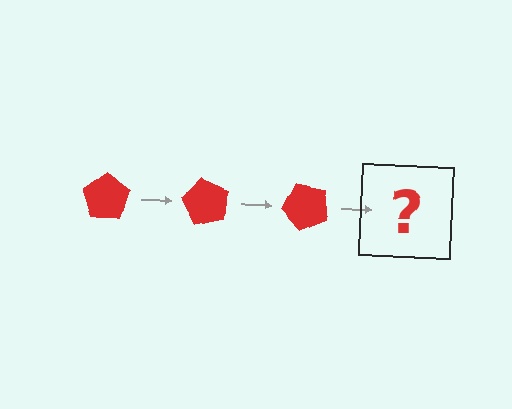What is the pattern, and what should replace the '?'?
The pattern is that the pentagon rotates 60 degrees each step. The '?' should be a red pentagon rotated 180 degrees.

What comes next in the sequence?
The next element should be a red pentagon rotated 180 degrees.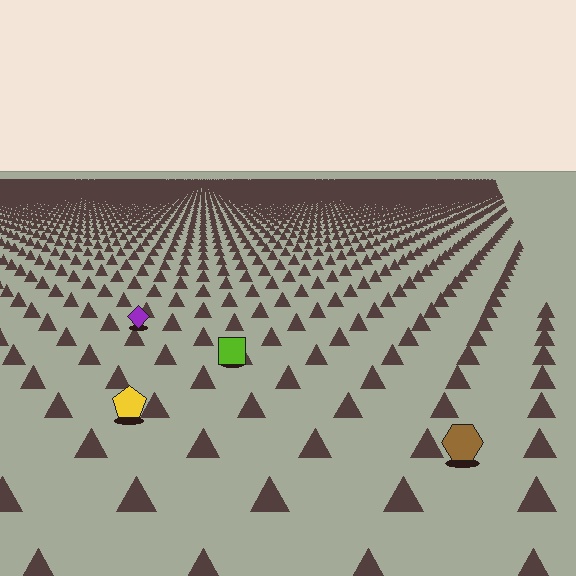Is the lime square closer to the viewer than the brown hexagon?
No. The brown hexagon is closer — you can tell from the texture gradient: the ground texture is coarser near it.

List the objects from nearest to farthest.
From nearest to farthest: the brown hexagon, the yellow pentagon, the lime square, the purple diamond.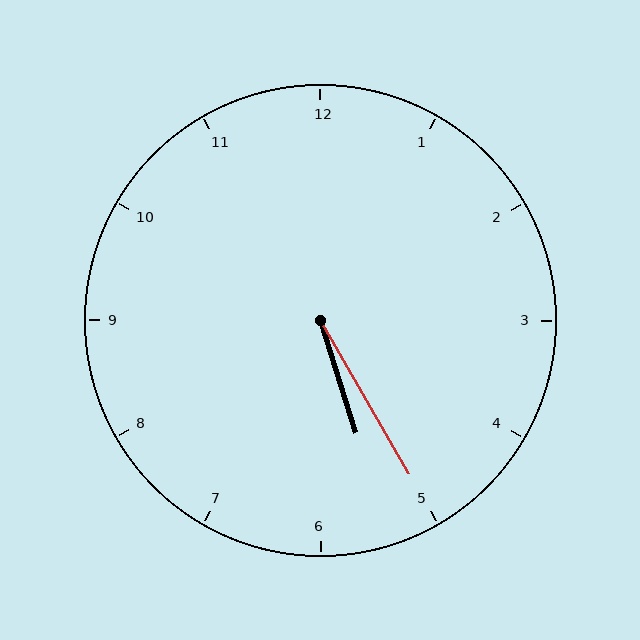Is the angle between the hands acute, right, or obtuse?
It is acute.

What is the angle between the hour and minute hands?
Approximately 12 degrees.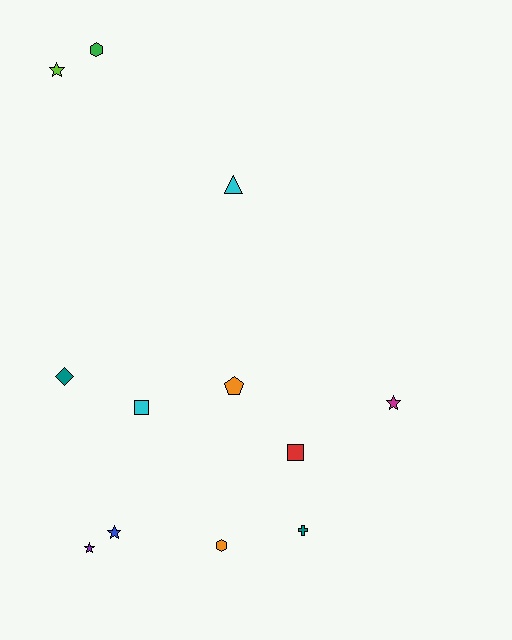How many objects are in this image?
There are 12 objects.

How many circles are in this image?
There are no circles.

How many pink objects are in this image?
There are no pink objects.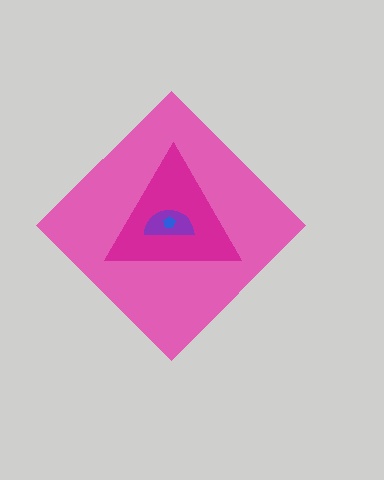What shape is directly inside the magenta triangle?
The purple semicircle.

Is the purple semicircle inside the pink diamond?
Yes.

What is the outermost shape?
The pink diamond.